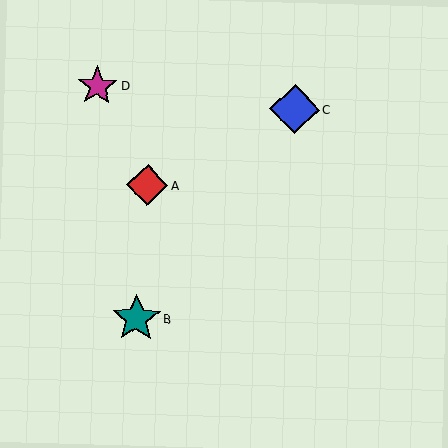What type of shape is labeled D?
Shape D is a magenta star.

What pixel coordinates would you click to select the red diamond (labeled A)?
Click at (147, 185) to select the red diamond A.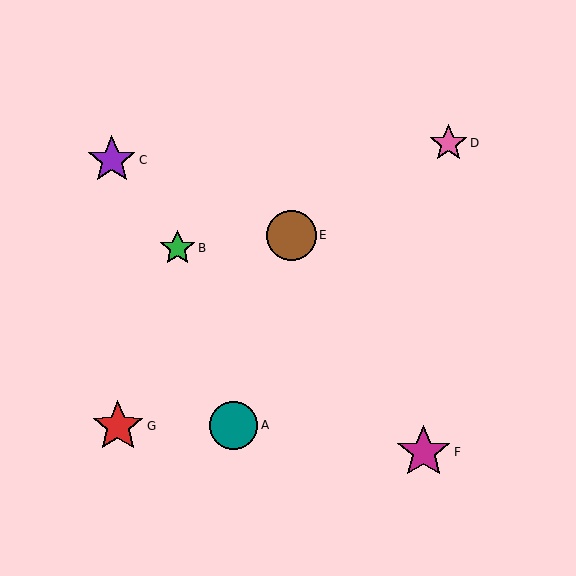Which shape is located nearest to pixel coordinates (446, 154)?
The pink star (labeled D) at (448, 143) is nearest to that location.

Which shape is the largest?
The magenta star (labeled F) is the largest.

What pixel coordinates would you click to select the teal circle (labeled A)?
Click at (233, 425) to select the teal circle A.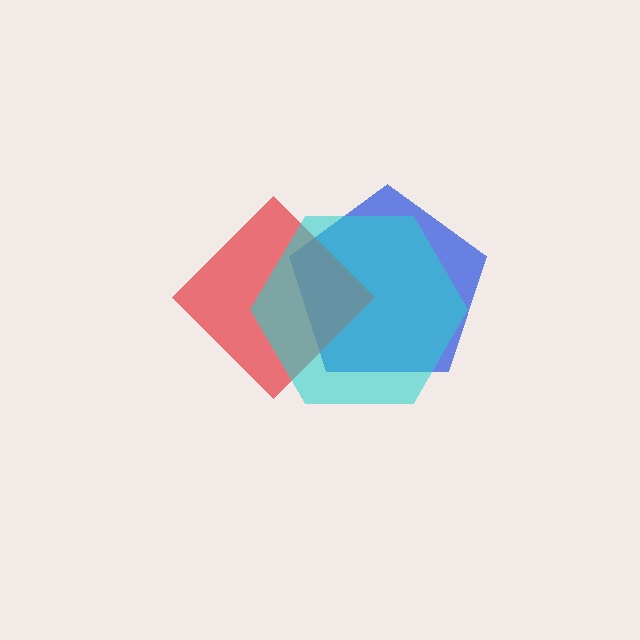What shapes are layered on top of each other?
The layered shapes are: a blue pentagon, a red diamond, a cyan hexagon.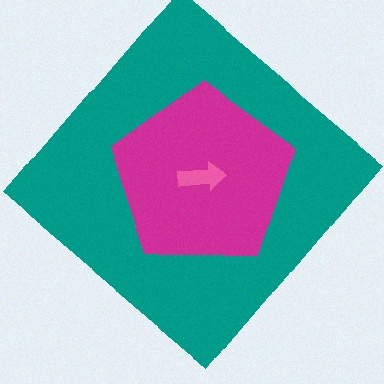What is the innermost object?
The pink arrow.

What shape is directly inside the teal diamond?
The magenta pentagon.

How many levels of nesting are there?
3.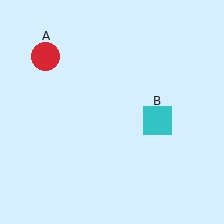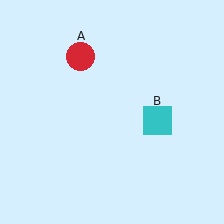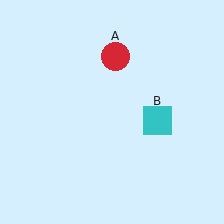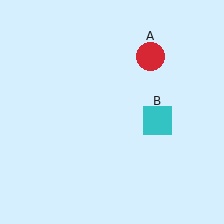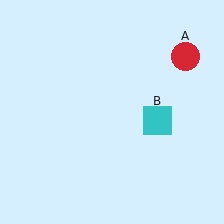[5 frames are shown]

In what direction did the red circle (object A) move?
The red circle (object A) moved right.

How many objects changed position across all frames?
1 object changed position: red circle (object A).